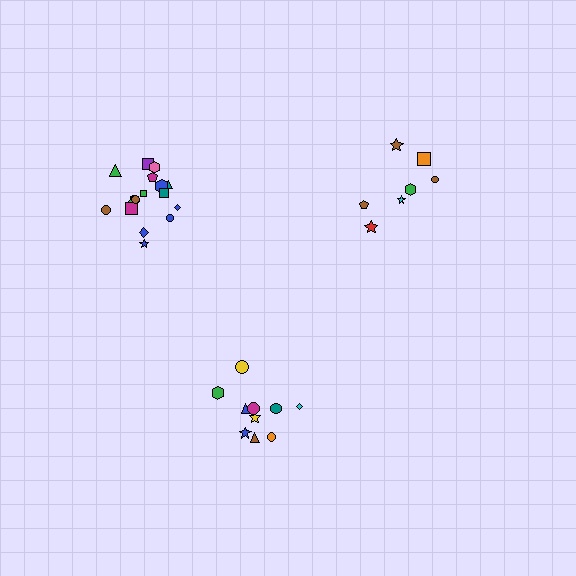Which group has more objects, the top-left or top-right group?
The top-left group.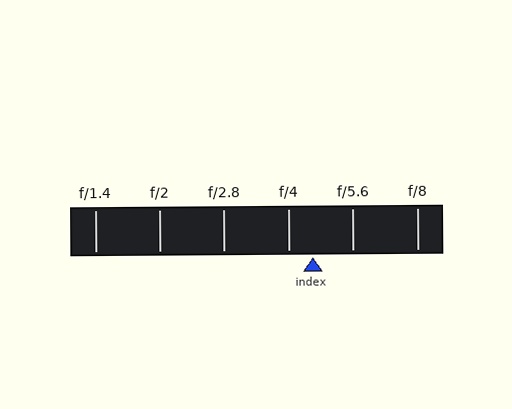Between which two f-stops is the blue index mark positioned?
The index mark is between f/4 and f/5.6.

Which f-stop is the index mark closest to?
The index mark is closest to f/4.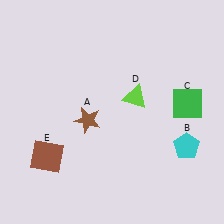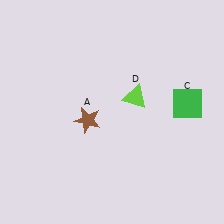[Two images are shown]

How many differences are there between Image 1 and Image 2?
There are 2 differences between the two images.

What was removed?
The cyan pentagon (B), the brown square (E) were removed in Image 2.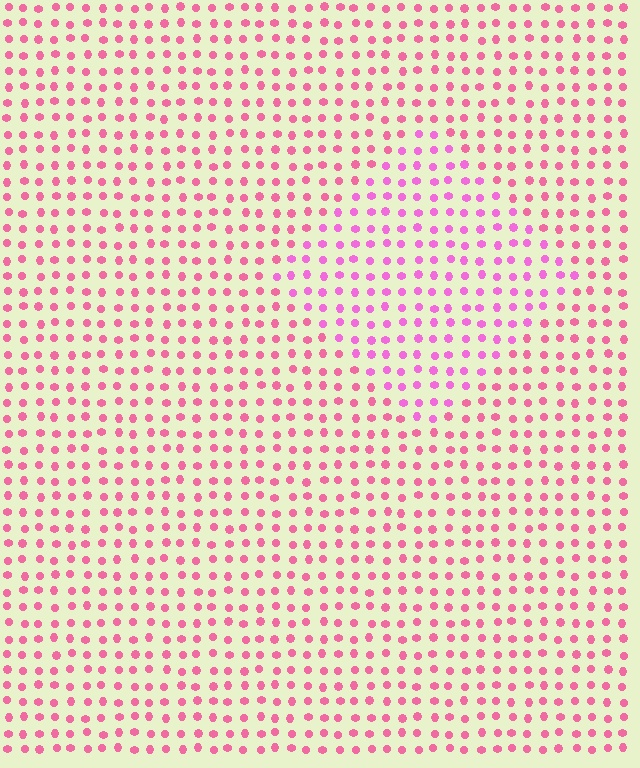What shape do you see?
I see a diamond.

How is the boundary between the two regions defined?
The boundary is defined purely by a slight shift in hue (about 25 degrees). Spacing, size, and orientation are identical on both sides.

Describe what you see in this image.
The image is filled with small pink elements in a uniform arrangement. A diamond-shaped region is visible where the elements are tinted to a slightly different hue, forming a subtle color boundary.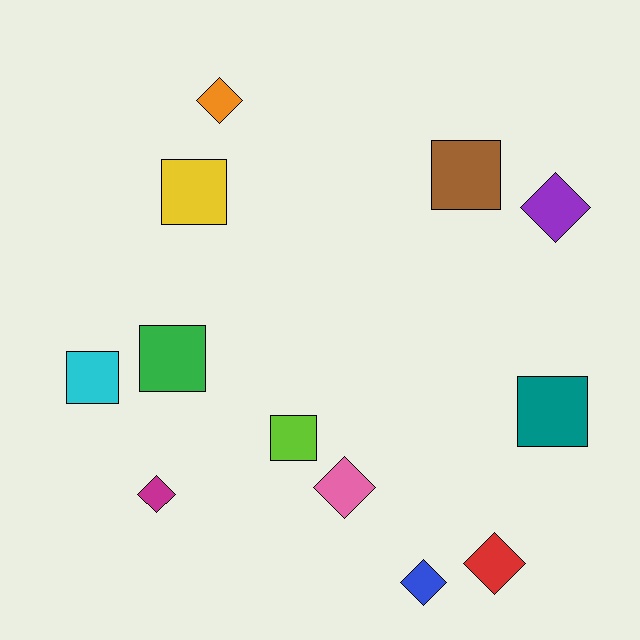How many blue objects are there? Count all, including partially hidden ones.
There is 1 blue object.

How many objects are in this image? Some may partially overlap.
There are 12 objects.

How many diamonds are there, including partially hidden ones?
There are 6 diamonds.